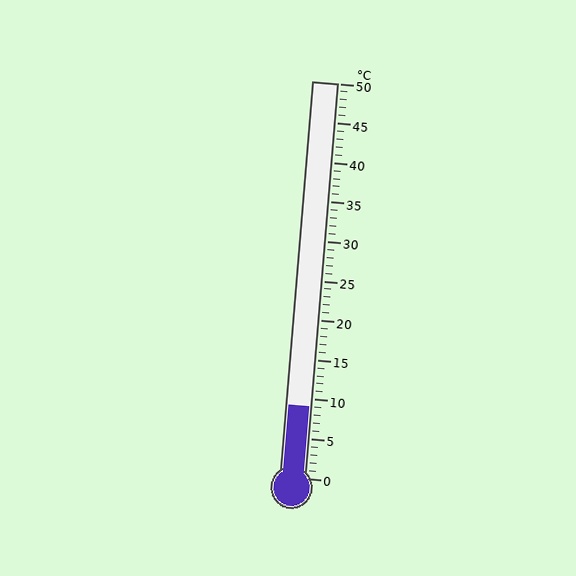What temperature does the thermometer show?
The thermometer shows approximately 9°C.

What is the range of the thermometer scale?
The thermometer scale ranges from 0°C to 50°C.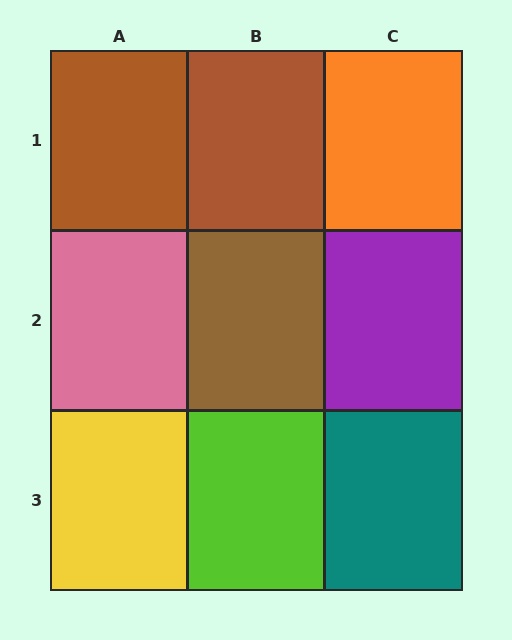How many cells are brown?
3 cells are brown.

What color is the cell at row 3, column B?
Lime.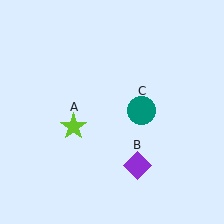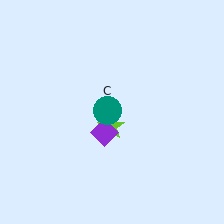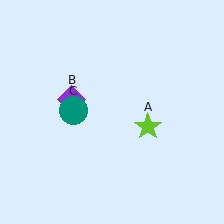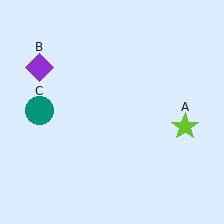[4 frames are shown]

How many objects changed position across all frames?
3 objects changed position: lime star (object A), purple diamond (object B), teal circle (object C).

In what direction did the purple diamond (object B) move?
The purple diamond (object B) moved up and to the left.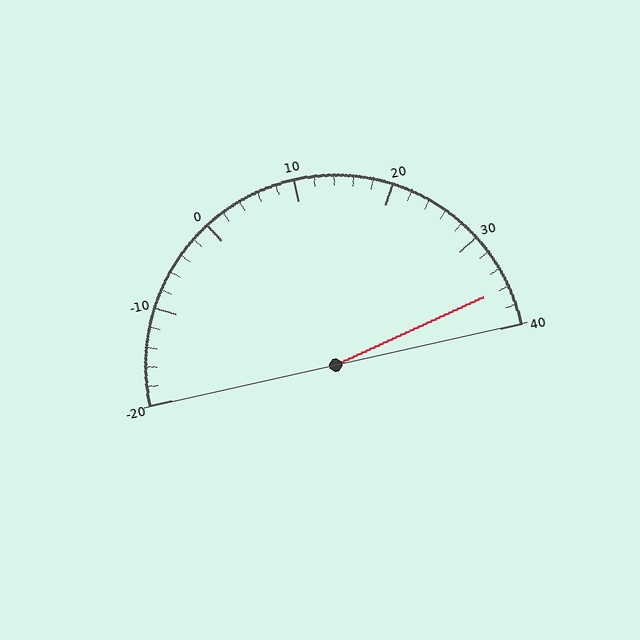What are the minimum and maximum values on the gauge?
The gauge ranges from -20 to 40.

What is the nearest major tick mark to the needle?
The nearest major tick mark is 40.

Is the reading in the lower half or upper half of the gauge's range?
The reading is in the upper half of the range (-20 to 40).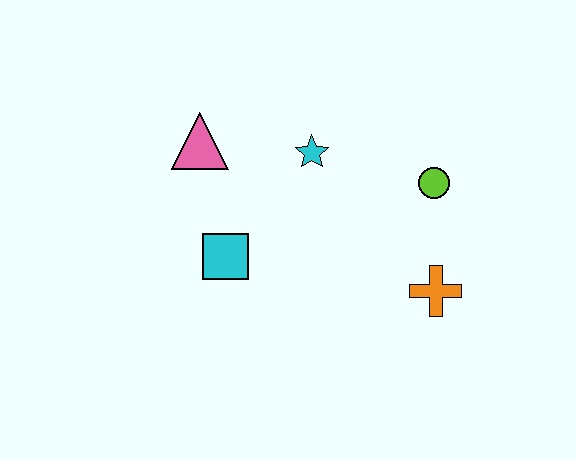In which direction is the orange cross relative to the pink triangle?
The orange cross is to the right of the pink triangle.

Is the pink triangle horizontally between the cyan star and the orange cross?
No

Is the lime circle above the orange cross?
Yes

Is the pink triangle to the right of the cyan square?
No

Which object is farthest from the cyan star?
The orange cross is farthest from the cyan star.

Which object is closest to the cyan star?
The pink triangle is closest to the cyan star.